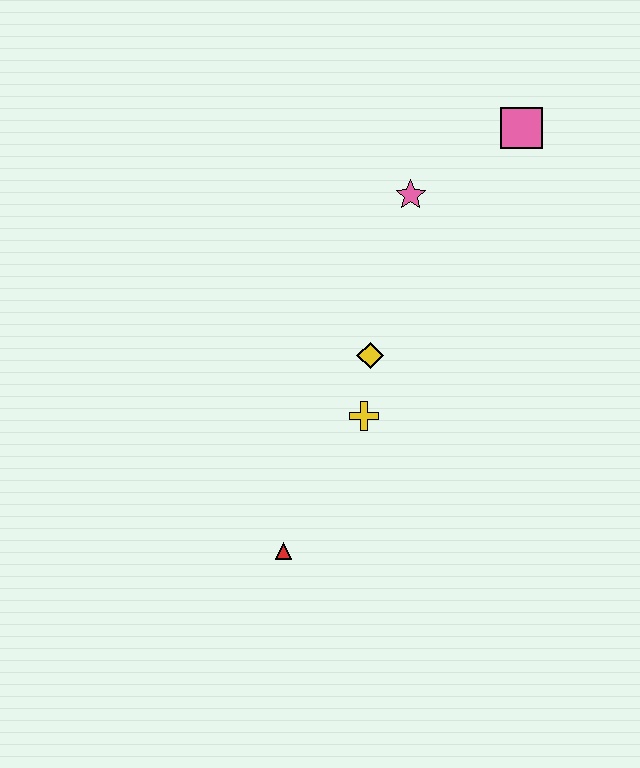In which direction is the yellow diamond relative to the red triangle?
The yellow diamond is above the red triangle.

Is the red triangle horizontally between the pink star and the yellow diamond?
No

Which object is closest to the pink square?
The pink star is closest to the pink square.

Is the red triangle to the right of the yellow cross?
No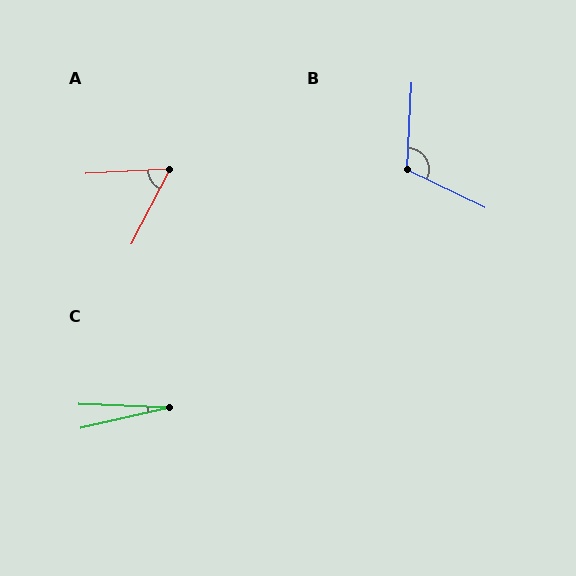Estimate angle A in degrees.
Approximately 60 degrees.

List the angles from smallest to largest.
C (16°), A (60°), B (113°).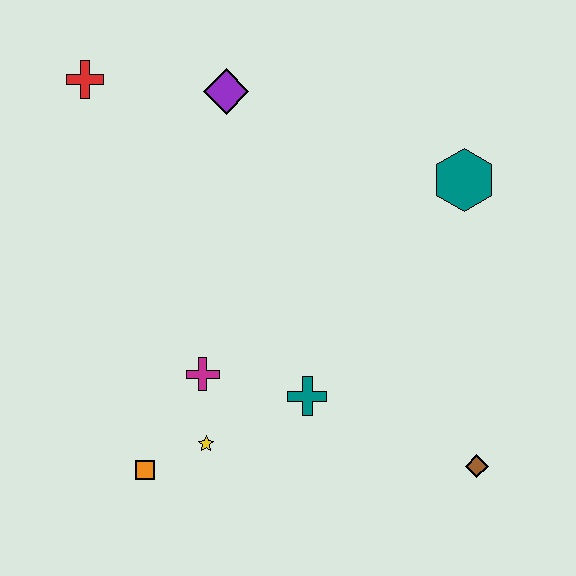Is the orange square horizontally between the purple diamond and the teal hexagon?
No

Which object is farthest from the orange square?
The teal hexagon is farthest from the orange square.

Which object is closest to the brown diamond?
The teal cross is closest to the brown diamond.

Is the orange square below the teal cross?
Yes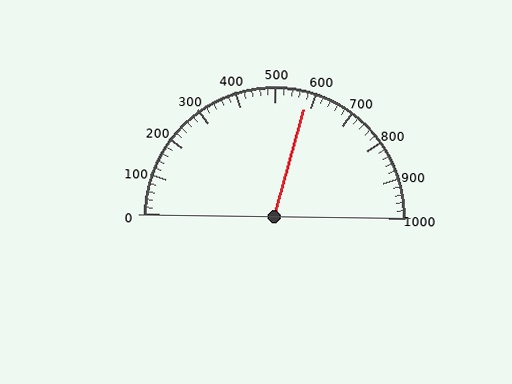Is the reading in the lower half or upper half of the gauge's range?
The reading is in the upper half of the range (0 to 1000).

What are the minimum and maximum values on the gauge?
The gauge ranges from 0 to 1000.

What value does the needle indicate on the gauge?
The needle indicates approximately 580.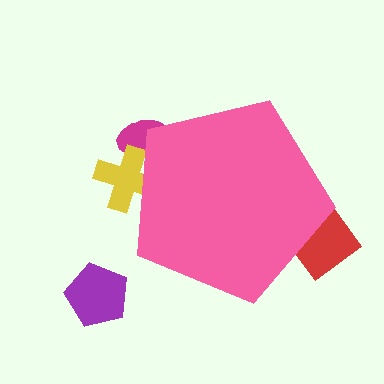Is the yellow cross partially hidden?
Yes, the yellow cross is partially hidden behind the pink pentagon.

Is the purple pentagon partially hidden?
No, the purple pentagon is fully visible.